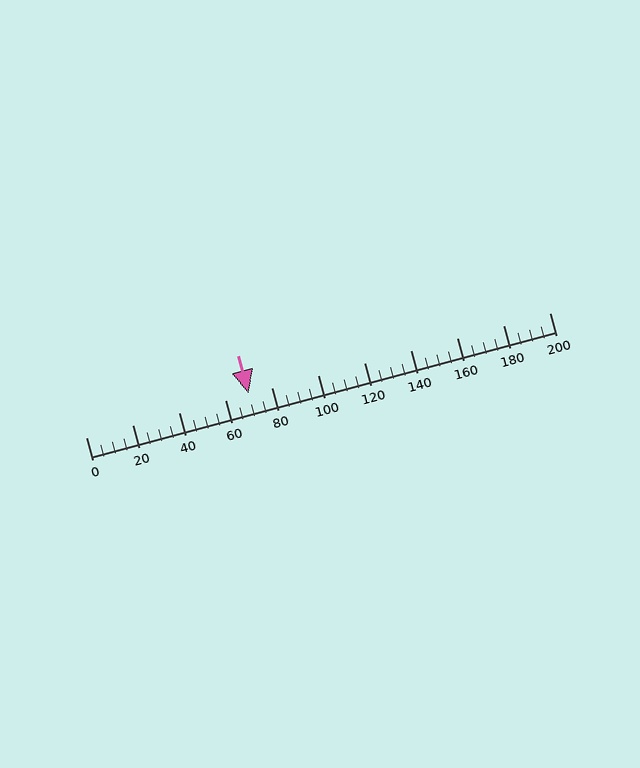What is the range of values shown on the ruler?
The ruler shows values from 0 to 200.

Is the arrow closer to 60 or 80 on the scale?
The arrow is closer to 80.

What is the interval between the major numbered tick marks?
The major tick marks are spaced 20 units apart.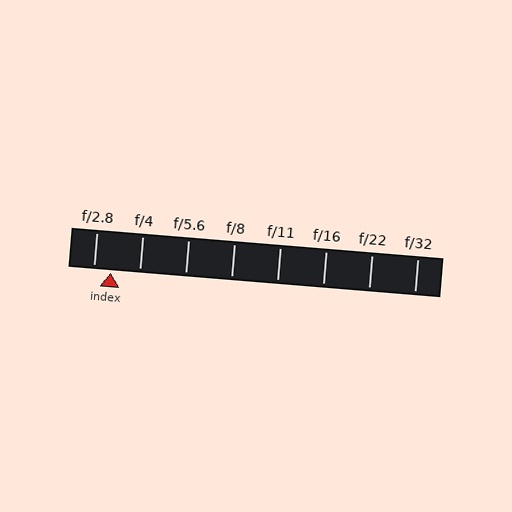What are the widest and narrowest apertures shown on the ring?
The widest aperture shown is f/2.8 and the narrowest is f/32.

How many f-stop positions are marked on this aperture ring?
There are 8 f-stop positions marked.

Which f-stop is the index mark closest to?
The index mark is closest to f/2.8.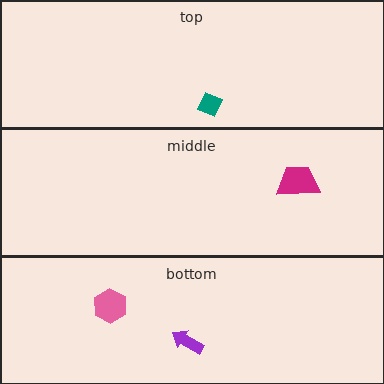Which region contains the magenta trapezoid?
The middle region.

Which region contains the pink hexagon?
The bottom region.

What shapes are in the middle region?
The magenta trapezoid.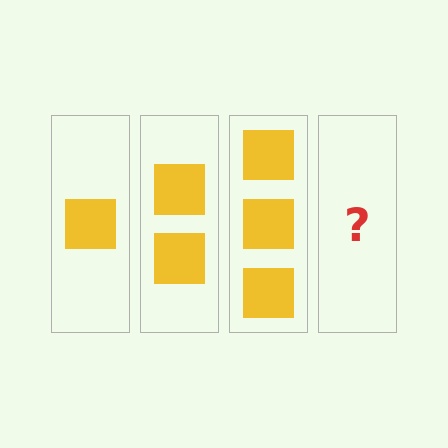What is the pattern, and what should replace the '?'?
The pattern is that each step adds one more square. The '?' should be 4 squares.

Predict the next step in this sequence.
The next step is 4 squares.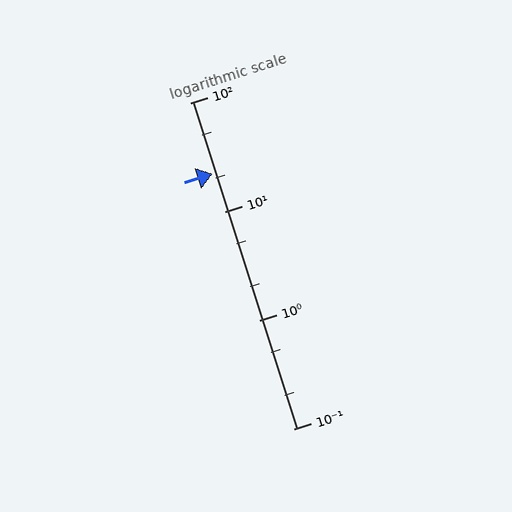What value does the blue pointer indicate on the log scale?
The pointer indicates approximately 22.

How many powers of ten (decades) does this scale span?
The scale spans 3 decades, from 0.1 to 100.